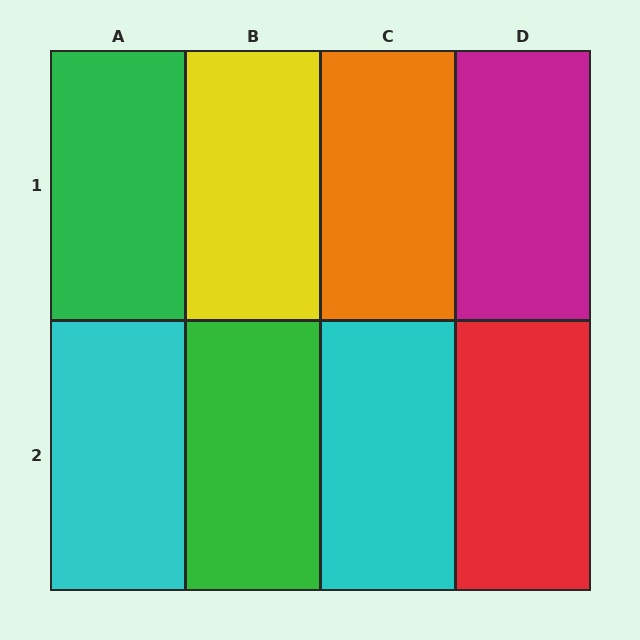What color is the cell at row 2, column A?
Cyan.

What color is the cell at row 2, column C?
Cyan.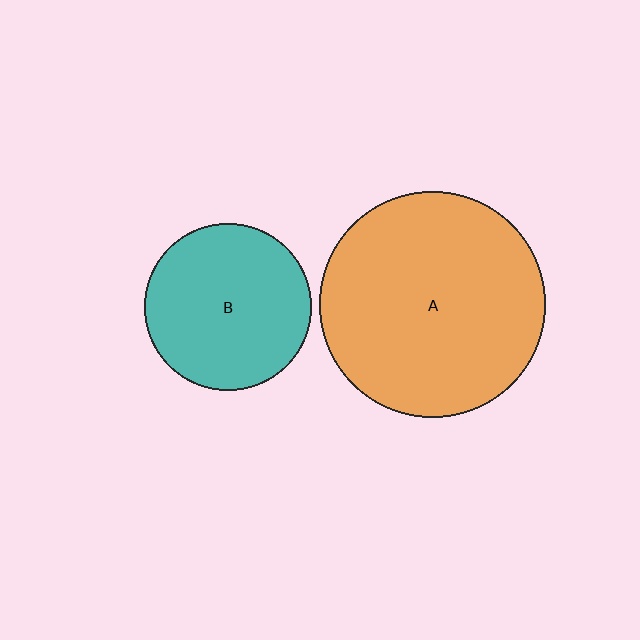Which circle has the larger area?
Circle A (orange).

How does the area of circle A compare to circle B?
Approximately 1.8 times.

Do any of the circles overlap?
No, none of the circles overlap.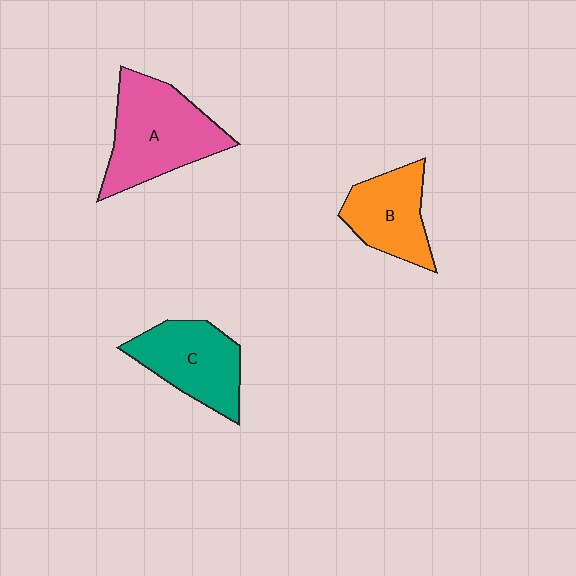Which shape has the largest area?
Shape A (pink).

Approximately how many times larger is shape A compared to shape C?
Approximately 1.3 times.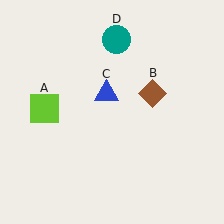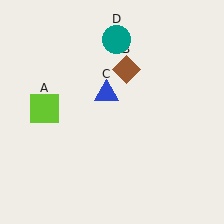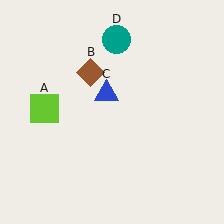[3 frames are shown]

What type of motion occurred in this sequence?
The brown diamond (object B) rotated counterclockwise around the center of the scene.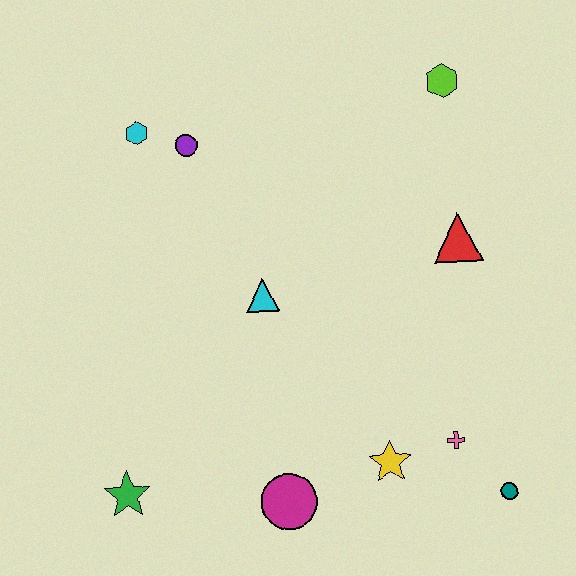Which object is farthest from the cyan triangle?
The teal circle is farthest from the cyan triangle.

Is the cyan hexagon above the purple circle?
Yes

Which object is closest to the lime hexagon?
The red triangle is closest to the lime hexagon.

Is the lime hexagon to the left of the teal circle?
Yes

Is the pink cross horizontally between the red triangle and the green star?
Yes